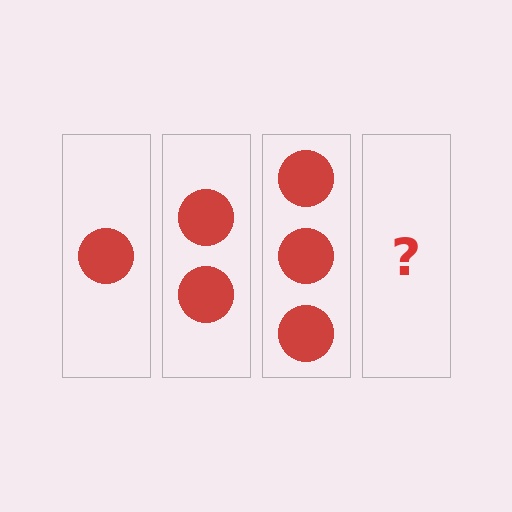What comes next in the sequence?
The next element should be 4 circles.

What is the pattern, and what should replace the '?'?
The pattern is that each step adds one more circle. The '?' should be 4 circles.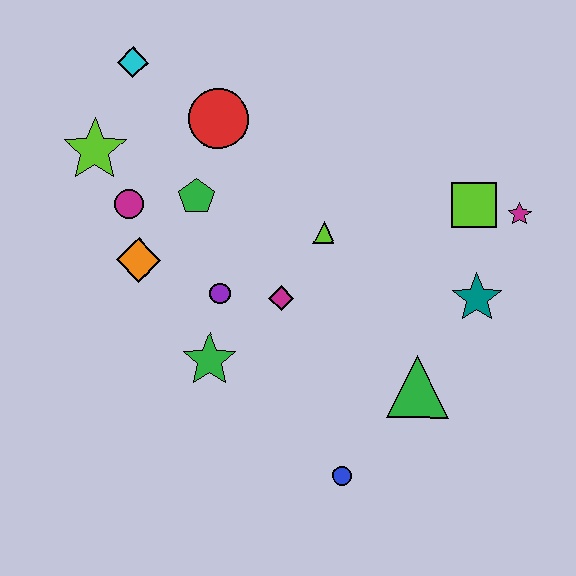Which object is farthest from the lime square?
The lime star is farthest from the lime square.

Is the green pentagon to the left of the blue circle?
Yes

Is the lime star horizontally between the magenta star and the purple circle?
No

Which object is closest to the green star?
The purple circle is closest to the green star.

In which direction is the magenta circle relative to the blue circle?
The magenta circle is above the blue circle.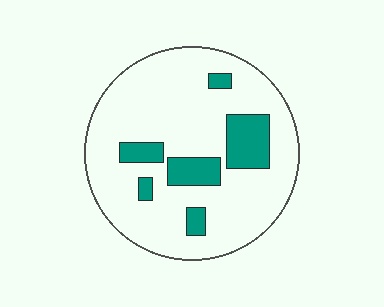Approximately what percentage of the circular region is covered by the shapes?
Approximately 15%.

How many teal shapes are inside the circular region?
6.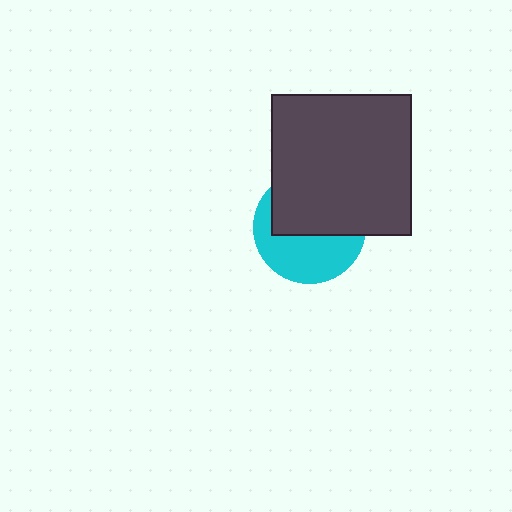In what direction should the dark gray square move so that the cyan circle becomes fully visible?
The dark gray square should move up. That is the shortest direction to clear the overlap and leave the cyan circle fully visible.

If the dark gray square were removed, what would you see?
You would see the complete cyan circle.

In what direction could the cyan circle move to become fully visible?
The cyan circle could move down. That would shift it out from behind the dark gray square entirely.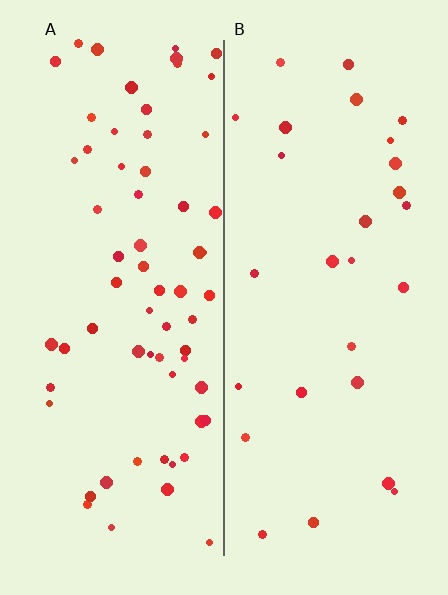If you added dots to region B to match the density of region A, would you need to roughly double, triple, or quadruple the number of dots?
Approximately double.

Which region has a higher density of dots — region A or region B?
A (the left).